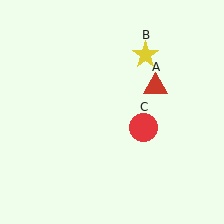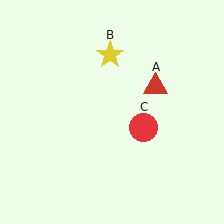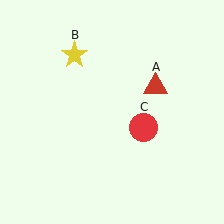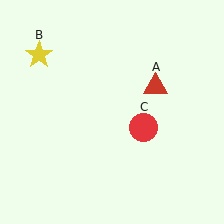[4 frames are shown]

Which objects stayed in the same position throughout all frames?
Red triangle (object A) and red circle (object C) remained stationary.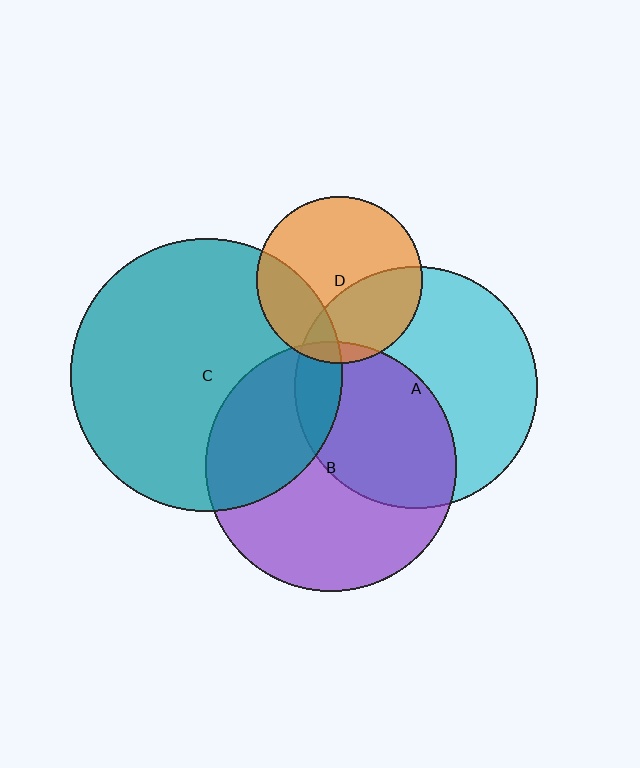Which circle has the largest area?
Circle C (teal).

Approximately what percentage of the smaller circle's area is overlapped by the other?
Approximately 5%.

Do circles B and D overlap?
Yes.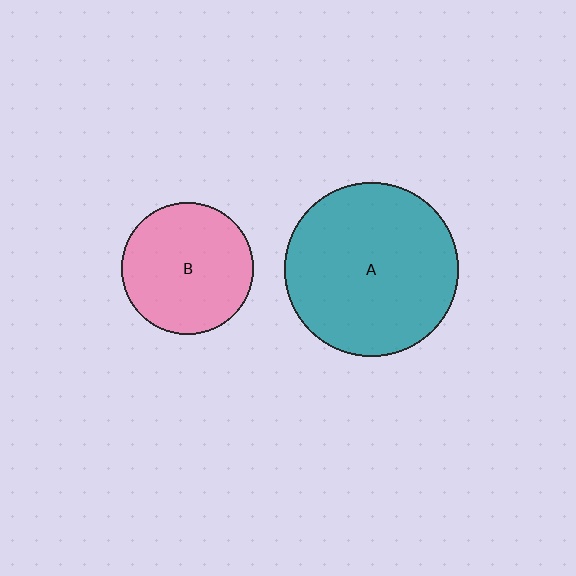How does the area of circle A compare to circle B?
Approximately 1.7 times.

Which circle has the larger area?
Circle A (teal).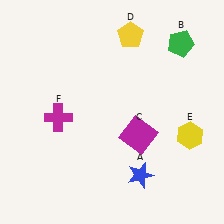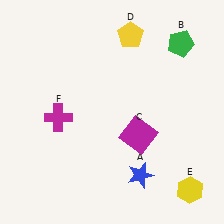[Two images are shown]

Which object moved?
The yellow hexagon (E) moved down.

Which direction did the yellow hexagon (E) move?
The yellow hexagon (E) moved down.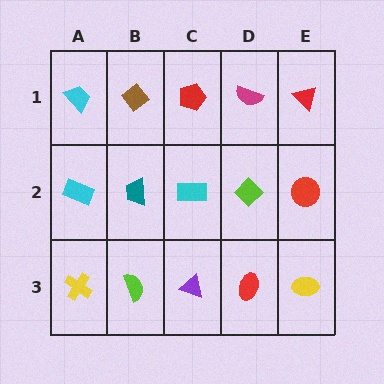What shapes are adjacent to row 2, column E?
A red triangle (row 1, column E), a yellow ellipse (row 3, column E), a lime diamond (row 2, column D).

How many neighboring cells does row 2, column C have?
4.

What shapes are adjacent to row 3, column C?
A cyan rectangle (row 2, column C), a lime semicircle (row 3, column B), a red ellipse (row 3, column D).